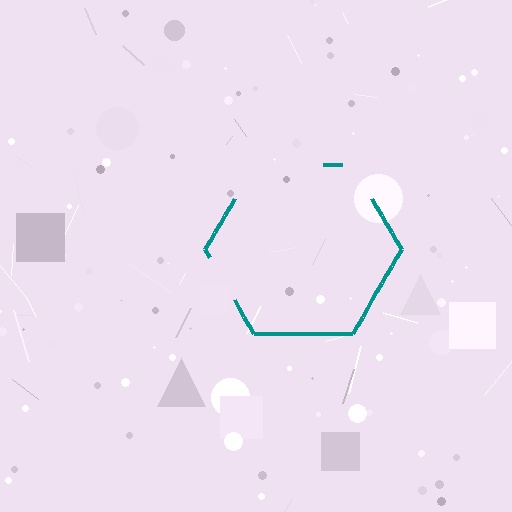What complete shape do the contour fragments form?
The contour fragments form a hexagon.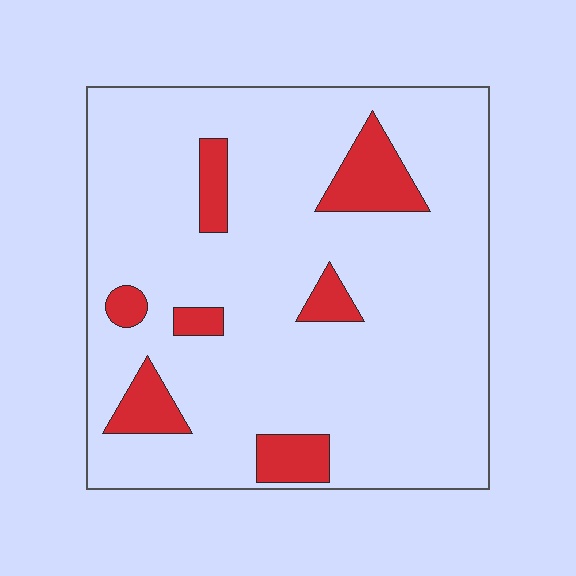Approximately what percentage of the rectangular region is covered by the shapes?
Approximately 15%.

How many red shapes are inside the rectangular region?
7.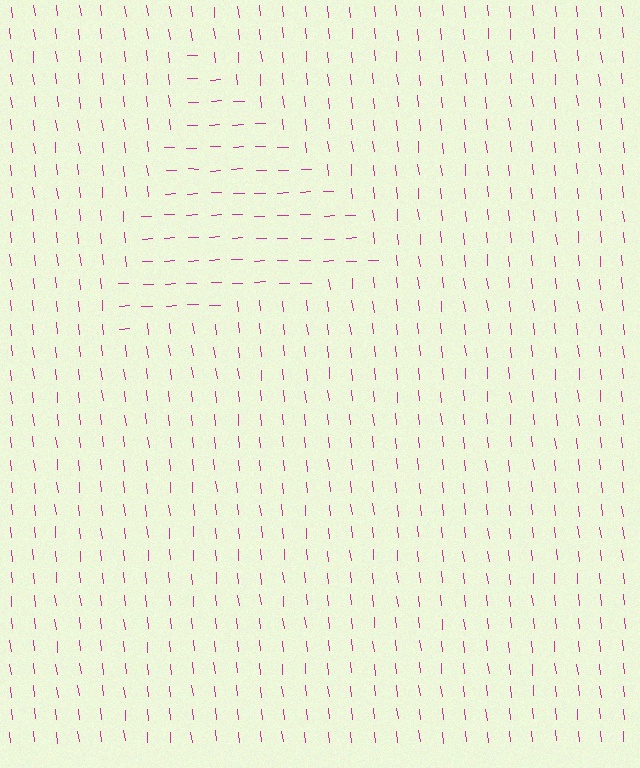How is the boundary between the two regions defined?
The boundary is defined purely by a change in line orientation (approximately 86 degrees difference). All lines are the same color and thickness.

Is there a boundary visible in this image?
Yes, there is a texture boundary formed by a change in line orientation.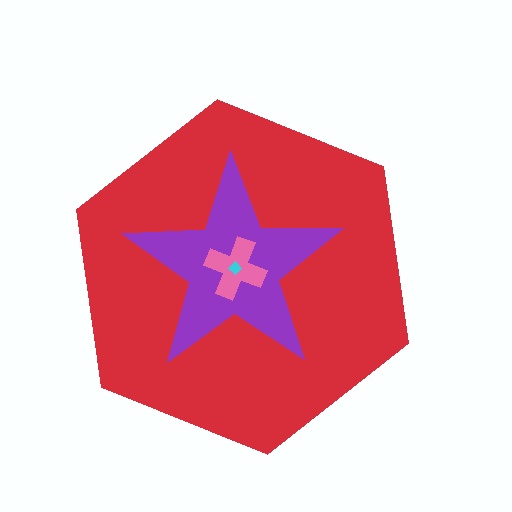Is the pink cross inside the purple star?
Yes.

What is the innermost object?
The cyan diamond.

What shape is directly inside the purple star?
The pink cross.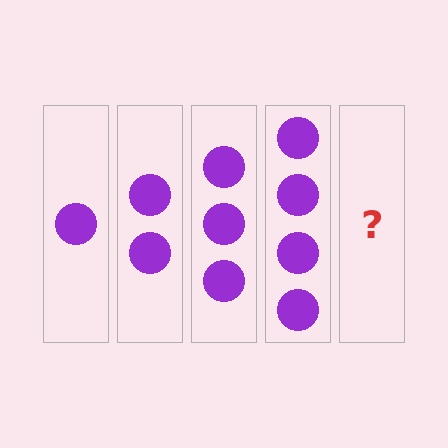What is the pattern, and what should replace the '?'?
The pattern is that each step adds one more circle. The '?' should be 5 circles.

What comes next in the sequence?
The next element should be 5 circles.